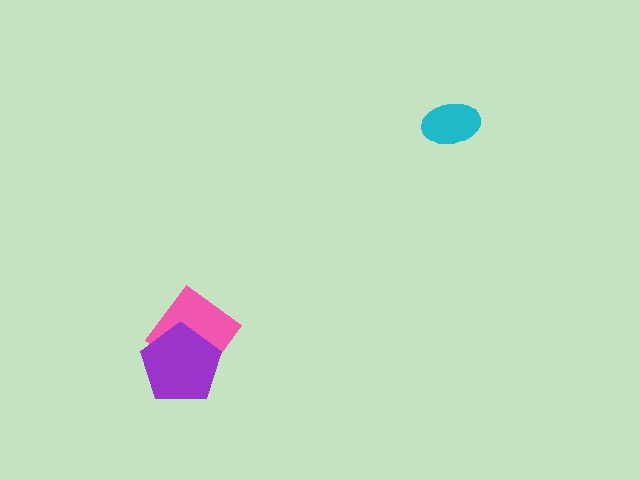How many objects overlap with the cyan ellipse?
0 objects overlap with the cyan ellipse.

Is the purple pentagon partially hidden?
No, no other shape covers it.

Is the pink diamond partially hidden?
Yes, it is partially covered by another shape.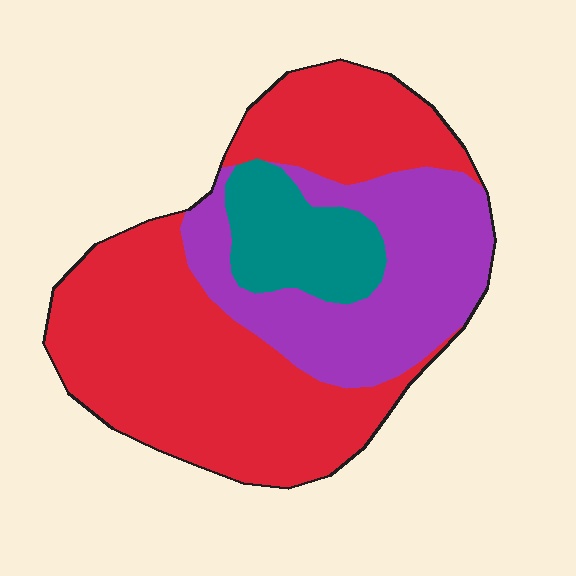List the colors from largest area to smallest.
From largest to smallest: red, purple, teal.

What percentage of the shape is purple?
Purple takes up about one third (1/3) of the shape.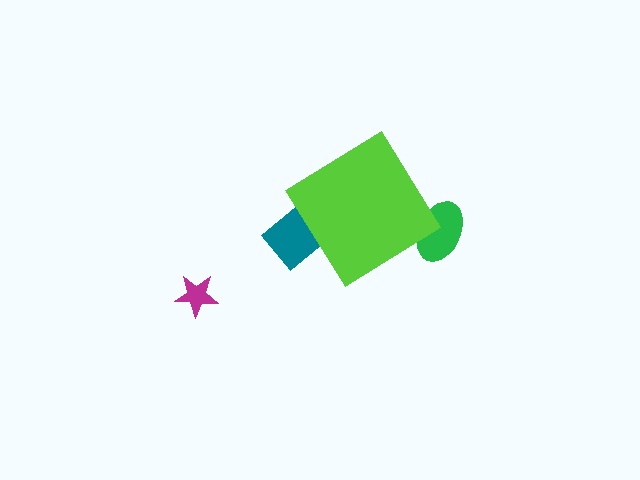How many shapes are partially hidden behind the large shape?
2 shapes are partially hidden.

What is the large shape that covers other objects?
A lime diamond.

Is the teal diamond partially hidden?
Yes, the teal diamond is partially hidden behind the lime diamond.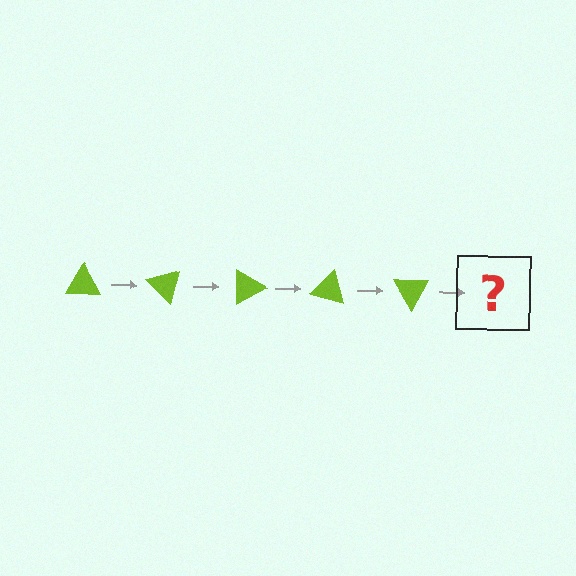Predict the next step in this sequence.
The next step is a lime triangle rotated 225 degrees.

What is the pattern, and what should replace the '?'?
The pattern is that the triangle rotates 45 degrees each step. The '?' should be a lime triangle rotated 225 degrees.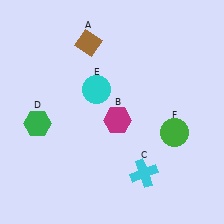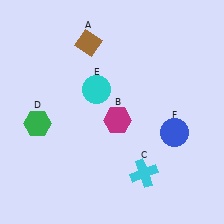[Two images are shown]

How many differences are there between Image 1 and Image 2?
There is 1 difference between the two images.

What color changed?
The circle (F) changed from green in Image 1 to blue in Image 2.